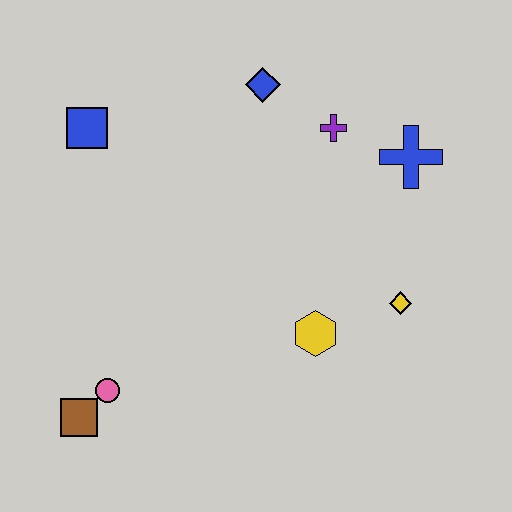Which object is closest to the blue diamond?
The purple cross is closest to the blue diamond.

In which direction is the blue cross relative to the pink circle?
The blue cross is to the right of the pink circle.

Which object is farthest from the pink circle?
The blue cross is farthest from the pink circle.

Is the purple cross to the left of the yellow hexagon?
No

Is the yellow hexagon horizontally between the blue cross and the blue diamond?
Yes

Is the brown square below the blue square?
Yes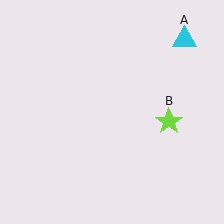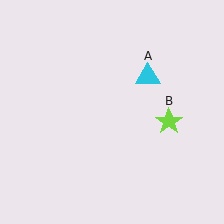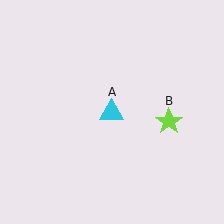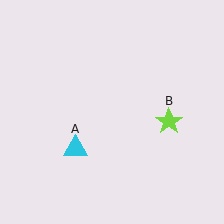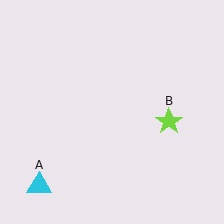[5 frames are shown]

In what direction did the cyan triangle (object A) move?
The cyan triangle (object A) moved down and to the left.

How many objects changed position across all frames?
1 object changed position: cyan triangle (object A).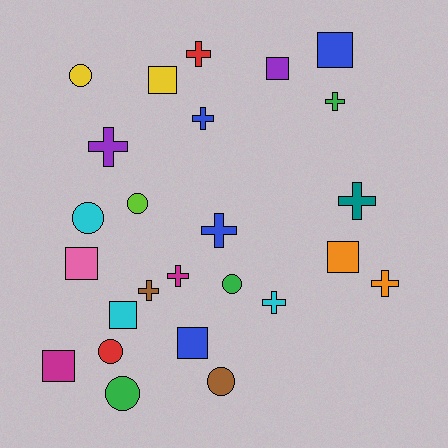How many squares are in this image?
There are 8 squares.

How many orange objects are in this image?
There are 2 orange objects.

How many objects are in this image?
There are 25 objects.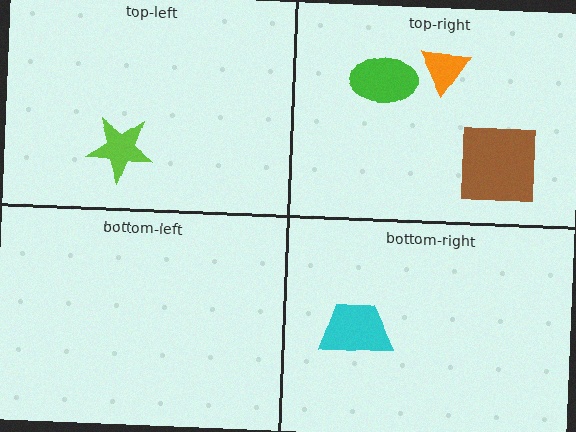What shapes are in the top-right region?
The green ellipse, the brown square, the orange triangle.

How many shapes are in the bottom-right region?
1.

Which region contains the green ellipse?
The top-right region.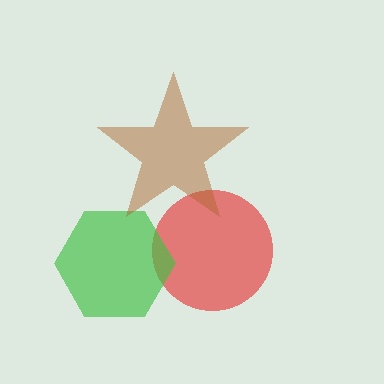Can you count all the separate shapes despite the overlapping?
Yes, there are 3 separate shapes.